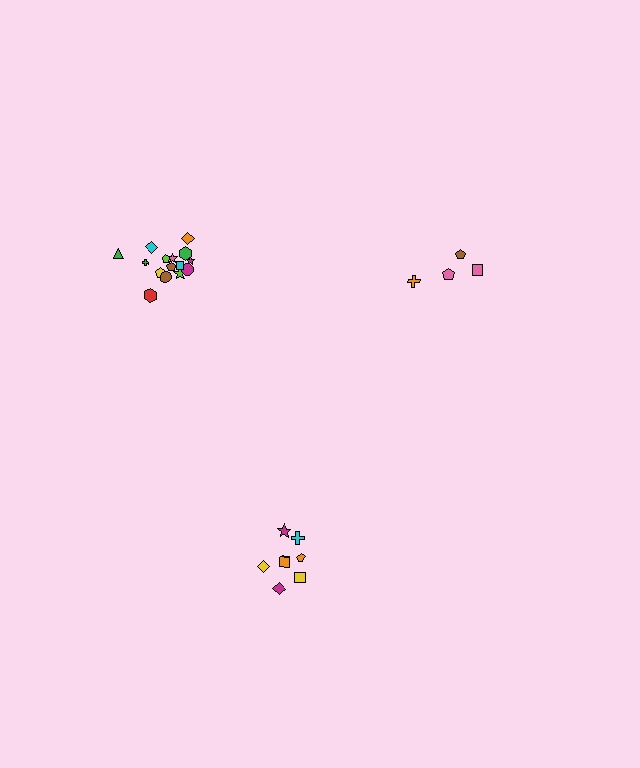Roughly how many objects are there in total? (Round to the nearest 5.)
Roughly 25 objects in total.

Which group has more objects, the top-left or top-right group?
The top-left group.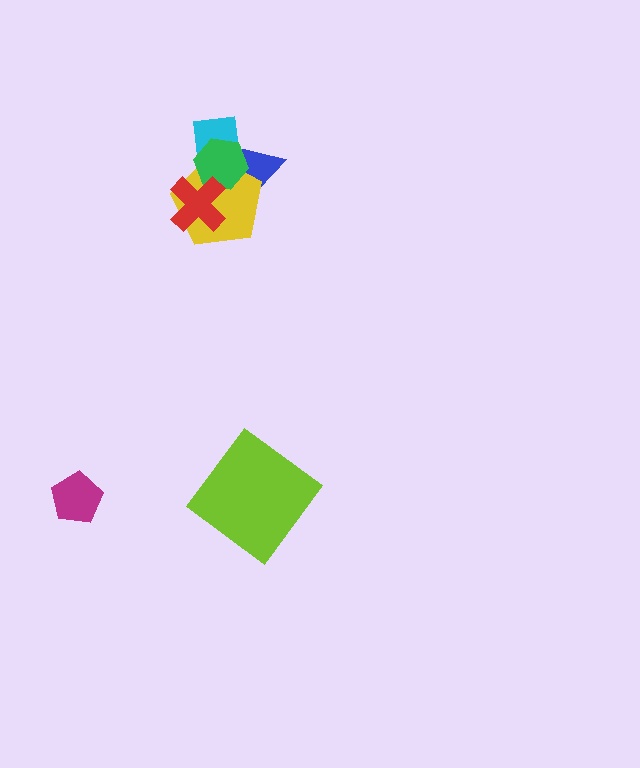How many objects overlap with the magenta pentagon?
0 objects overlap with the magenta pentagon.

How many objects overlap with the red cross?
3 objects overlap with the red cross.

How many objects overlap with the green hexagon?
4 objects overlap with the green hexagon.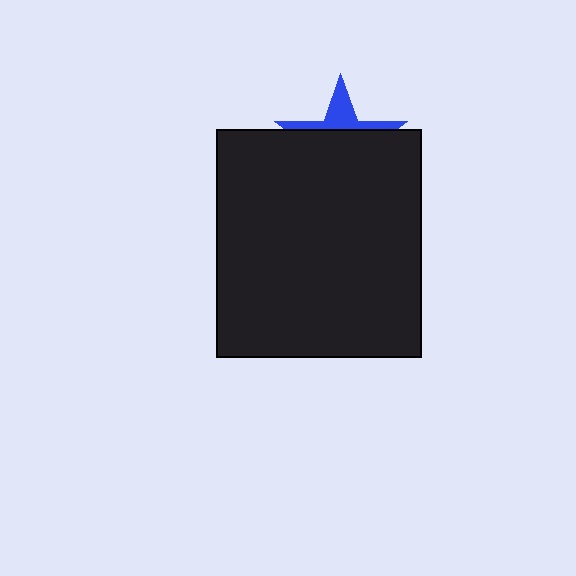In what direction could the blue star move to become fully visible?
The blue star could move up. That would shift it out from behind the black rectangle entirely.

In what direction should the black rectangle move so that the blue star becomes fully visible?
The black rectangle should move down. That is the shortest direction to clear the overlap and leave the blue star fully visible.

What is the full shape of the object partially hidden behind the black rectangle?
The partially hidden object is a blue star.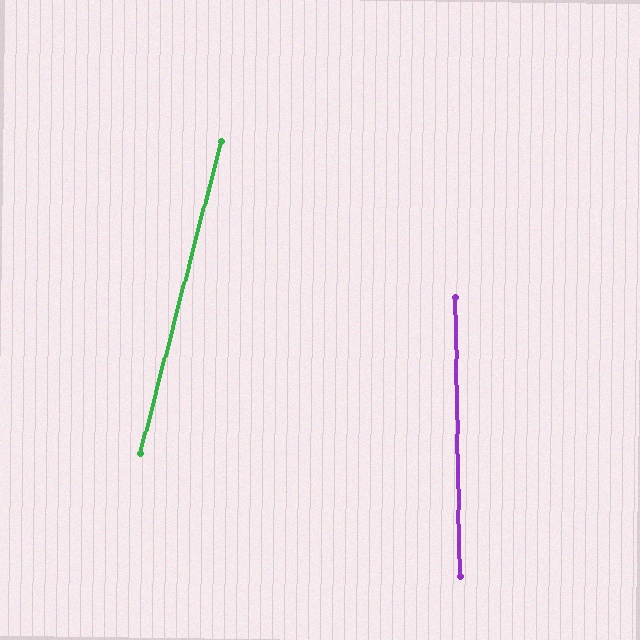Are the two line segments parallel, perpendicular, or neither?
Neither parallel nor perpendicular — they differ by about 15°.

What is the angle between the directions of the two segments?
Approximately 15 degrees.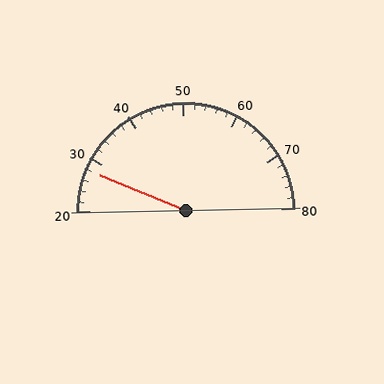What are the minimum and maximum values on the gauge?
The gauge ranges from 20 to 80.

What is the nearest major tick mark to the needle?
The nearest major tick mark is 30.